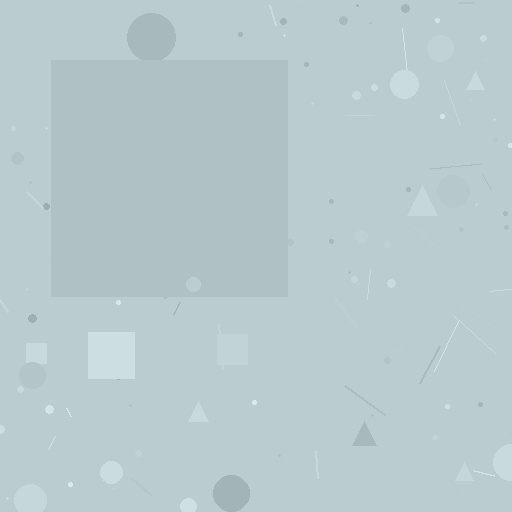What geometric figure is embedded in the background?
A square is embedded in the background.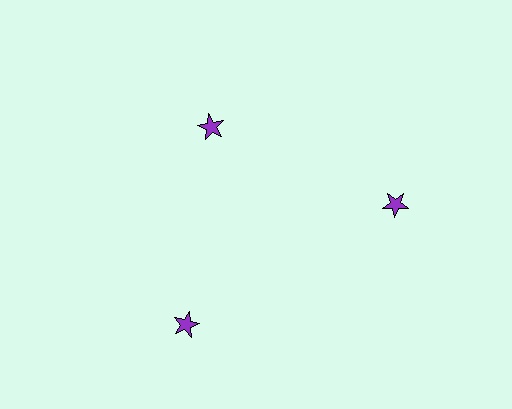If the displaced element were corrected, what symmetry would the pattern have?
It would have 3-fold rotational symmetry — the pattern would map onto itself every 120 degrees.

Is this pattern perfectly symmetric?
No. The 3 purple stars are arranged in a ring, but one element near the 11 o'clock position is pulled inward toward the center, breaking the 3-fold rotational symmetry.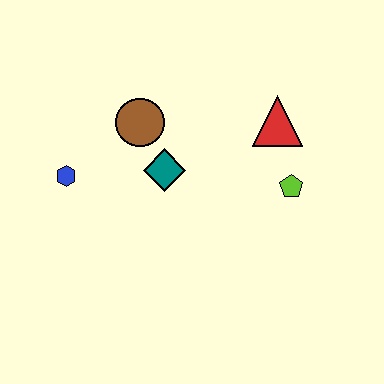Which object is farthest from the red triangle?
The blue hexagon is farthest from the red triangle.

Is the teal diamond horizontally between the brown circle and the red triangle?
Yes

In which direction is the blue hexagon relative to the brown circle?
The blue hexagon is to the left of the brown circle.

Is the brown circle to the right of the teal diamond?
No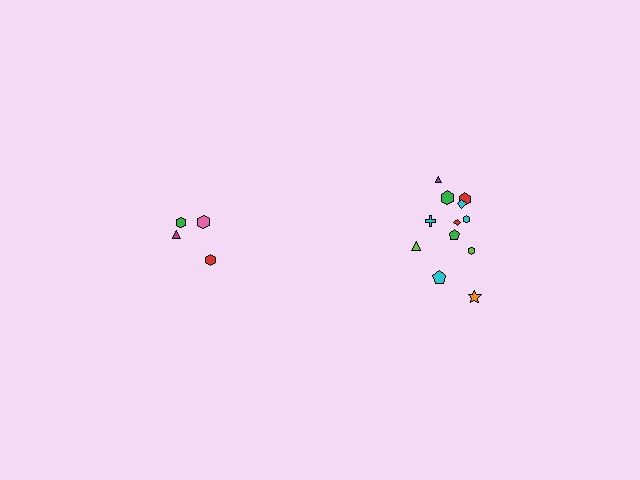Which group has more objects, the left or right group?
The right group.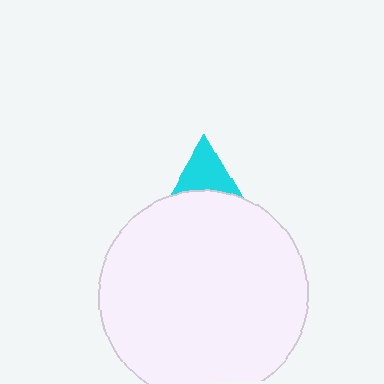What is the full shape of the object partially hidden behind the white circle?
The partially hidden object is a cyan triangle.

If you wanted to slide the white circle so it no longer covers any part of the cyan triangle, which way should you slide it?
Slide it down — that is the most direct way to separate the two shapes.